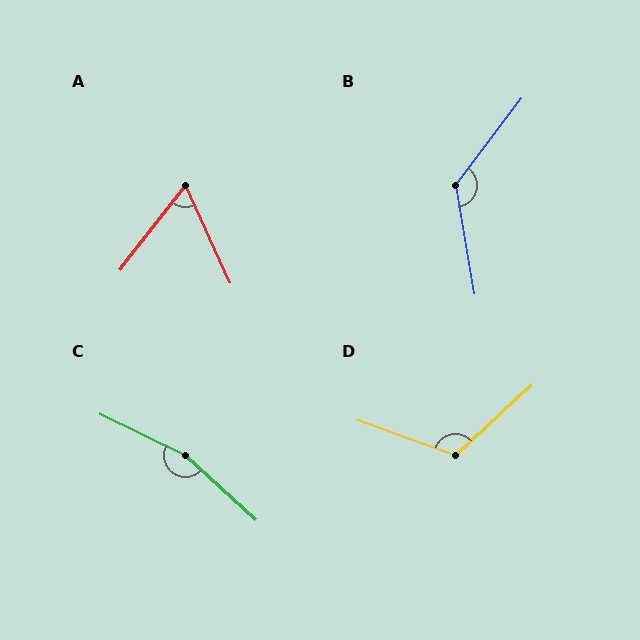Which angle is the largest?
C, at approximately 163 degrees.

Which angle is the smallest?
A, at approximately 63 degrees.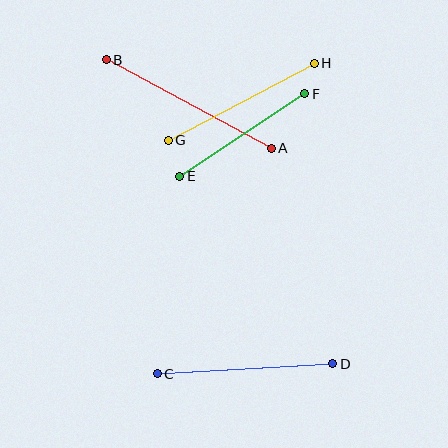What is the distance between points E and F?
The distance is approximately 150 pixels.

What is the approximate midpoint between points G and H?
The midpoint is at approximately (241, 102) pixels.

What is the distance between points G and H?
The distance is approximately 165 pixels.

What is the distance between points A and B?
The distance is approximately 187 pixels.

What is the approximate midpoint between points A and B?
The midpoint is at approximately (189, 104) pixels.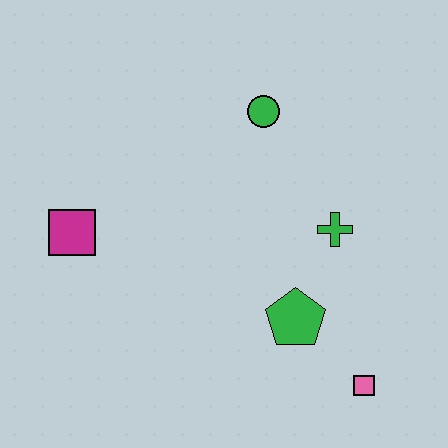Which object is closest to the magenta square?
The green circle is closest to the magenta square.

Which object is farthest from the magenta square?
The pink square is farthest from the magenta square.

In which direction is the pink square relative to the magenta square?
The pink square is to the right of the magenta square.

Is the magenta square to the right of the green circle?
No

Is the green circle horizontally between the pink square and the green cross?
No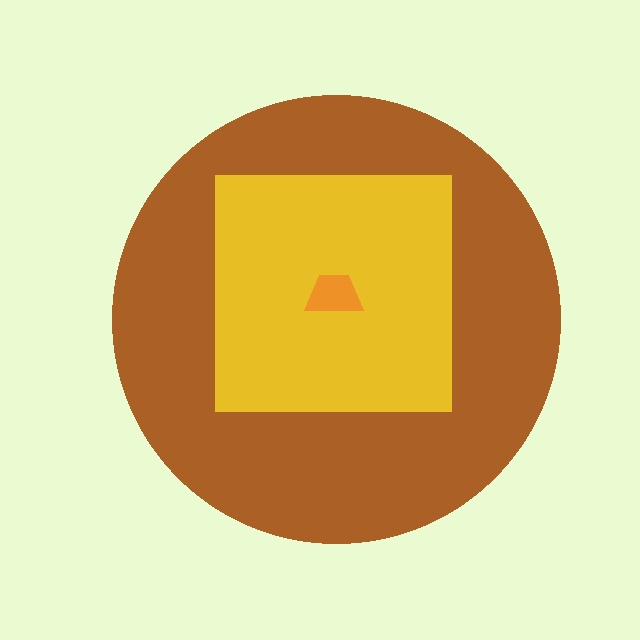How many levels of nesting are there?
3.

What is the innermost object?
The orange trapezoid.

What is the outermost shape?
The brown circle.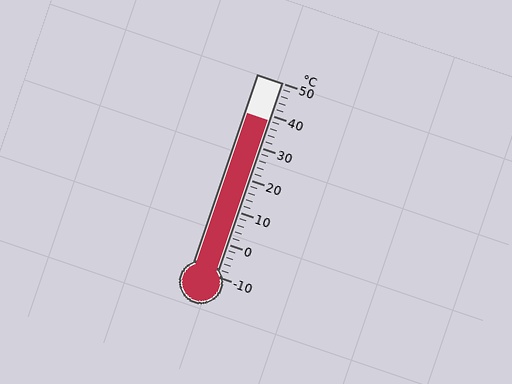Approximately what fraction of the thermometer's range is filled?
The thermometer is filled to approximately 80% of its range.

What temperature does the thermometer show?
The thermometer shows approximately 38°C.